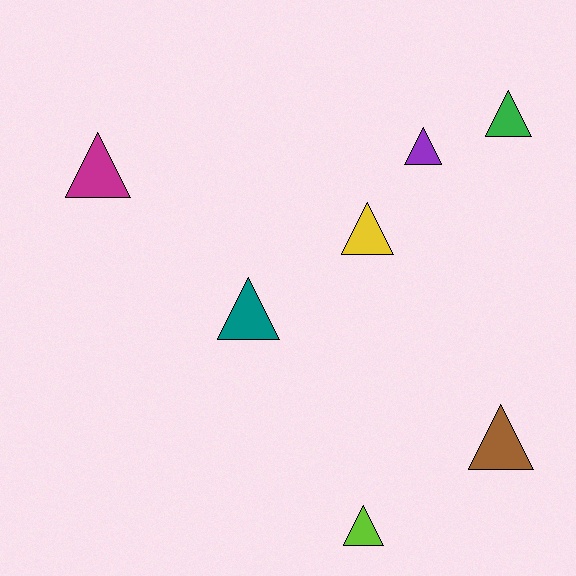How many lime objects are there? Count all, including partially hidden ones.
There is 1 lime object.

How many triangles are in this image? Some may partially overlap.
There are 7 triangles.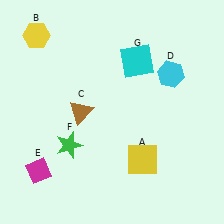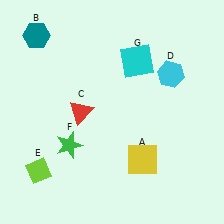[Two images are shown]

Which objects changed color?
B changed from yellow to teal. C changed from brown to red. E changed from magenta to lime.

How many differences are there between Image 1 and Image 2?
There are 3 differences between the two images.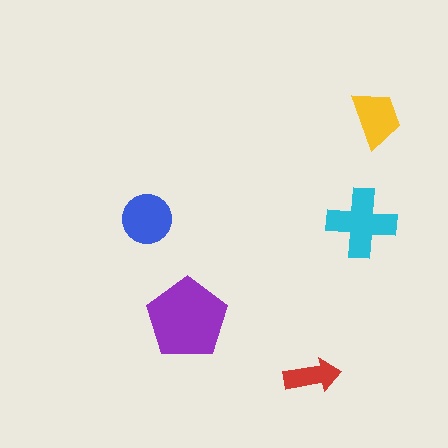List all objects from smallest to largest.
The red arrow, the yellow trapezoid, the blue circle, the cyan cross, the purple pentagon.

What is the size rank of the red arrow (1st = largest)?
5th.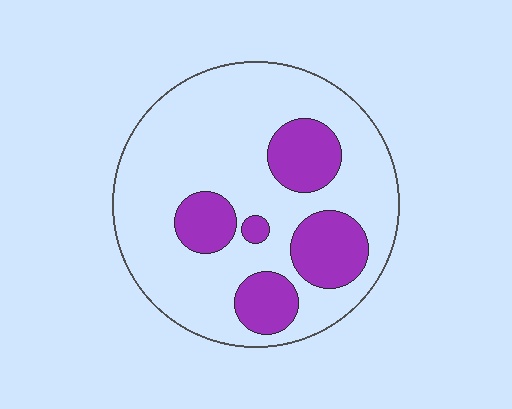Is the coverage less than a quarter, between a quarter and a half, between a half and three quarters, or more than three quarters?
Between a quarter and a half.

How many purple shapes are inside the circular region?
5.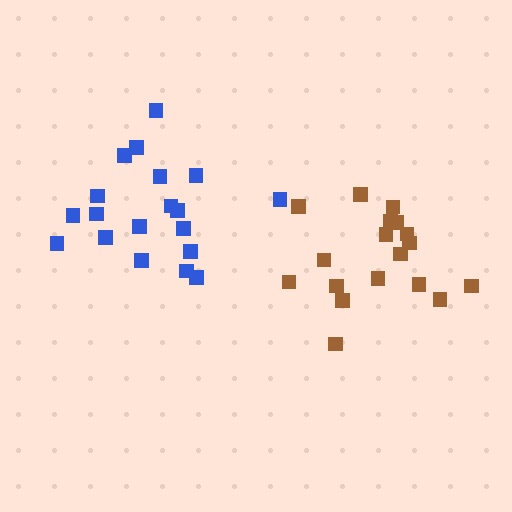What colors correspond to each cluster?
The clusters are colored: brown, blue.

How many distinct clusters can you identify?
There are 2 distinct clusters.